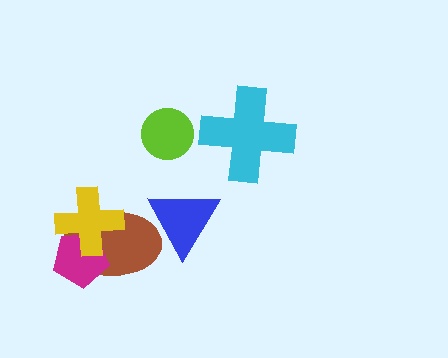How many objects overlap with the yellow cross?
2 objects overlap with the yellow cross.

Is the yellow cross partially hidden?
No, no other shape covers it.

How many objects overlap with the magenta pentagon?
2 objects overlap with the magenta pentagon.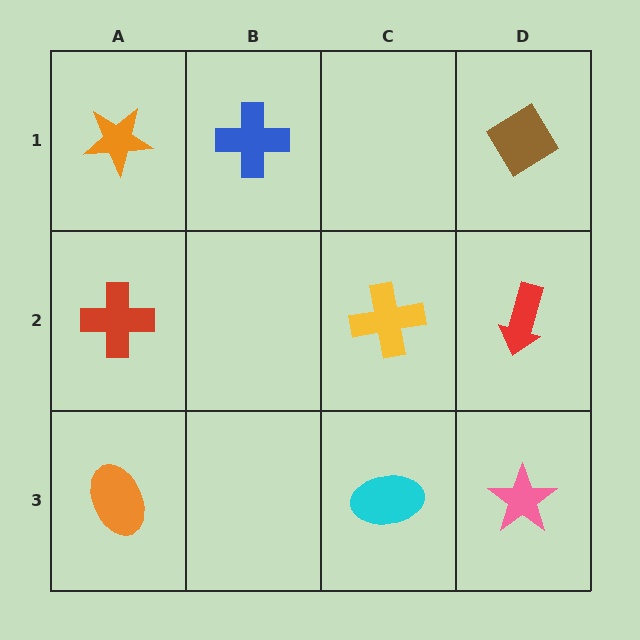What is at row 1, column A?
An orange star.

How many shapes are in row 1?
3 shapes.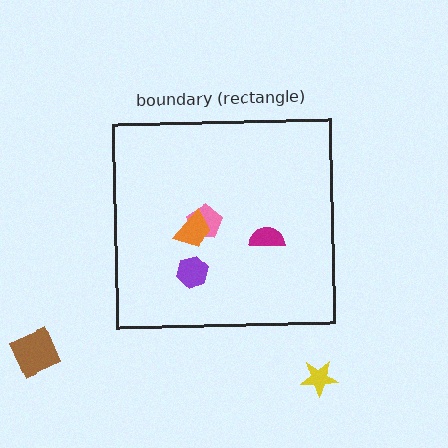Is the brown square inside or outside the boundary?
Outside.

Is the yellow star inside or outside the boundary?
Outside.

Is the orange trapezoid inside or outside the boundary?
Inside.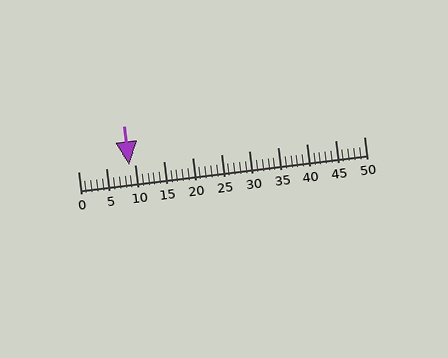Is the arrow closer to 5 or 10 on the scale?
The arrow is closer to 10.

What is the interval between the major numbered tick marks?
The major tick marks are spaced 5 units apart.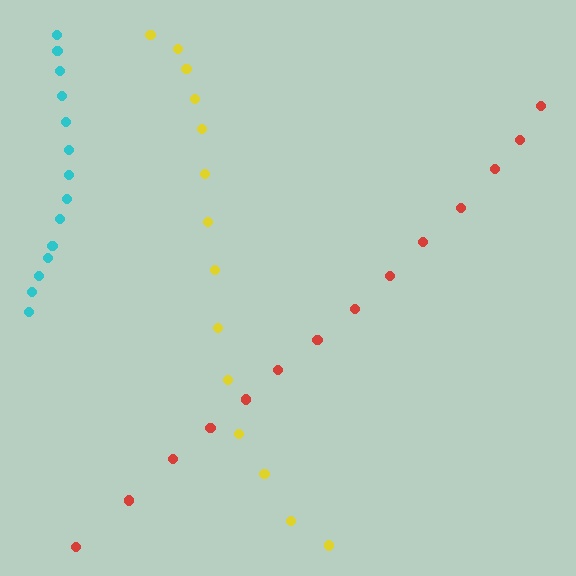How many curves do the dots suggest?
There are 3 distinct paths.